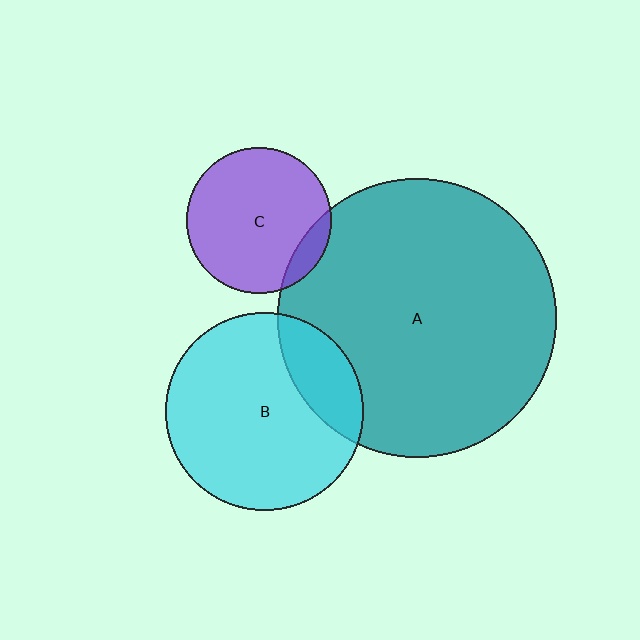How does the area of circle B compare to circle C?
Approximately 1.9 times.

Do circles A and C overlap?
Yes.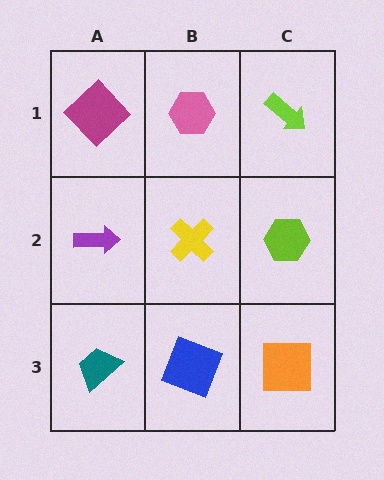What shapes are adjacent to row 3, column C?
A lime hexagon (row 2, column C), a blue square (row 3, column B).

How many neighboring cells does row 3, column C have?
2.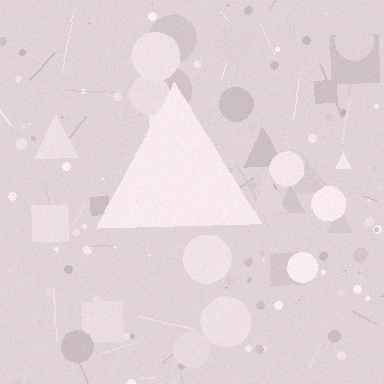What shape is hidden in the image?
A triangle is hidden in the image.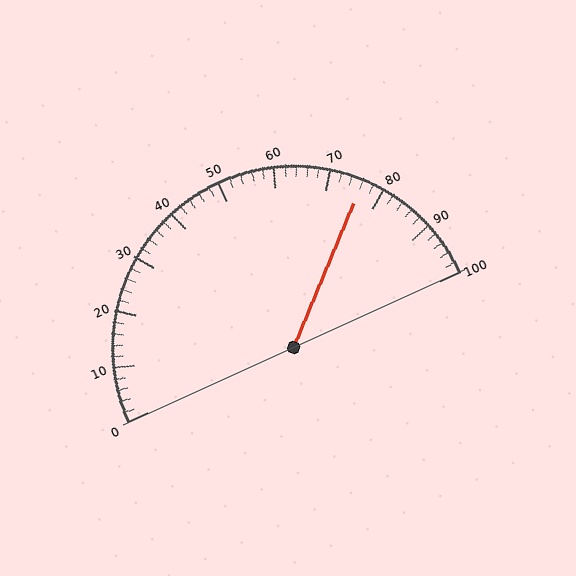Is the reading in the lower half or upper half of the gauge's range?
The reading is in the upper half of the range (0 to 100).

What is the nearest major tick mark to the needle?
The nearest major tick mark is 80.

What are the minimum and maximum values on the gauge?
The gauge ranges from 0 to 100.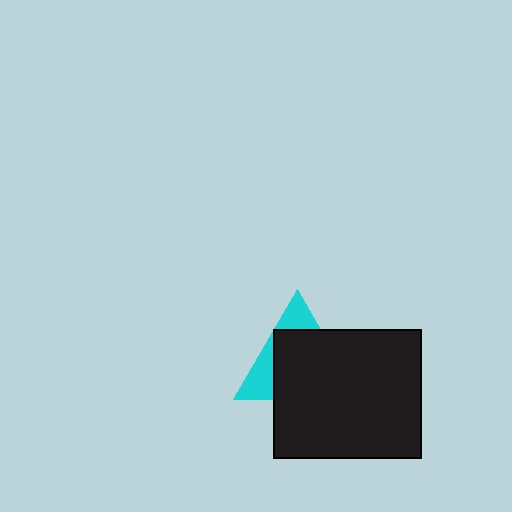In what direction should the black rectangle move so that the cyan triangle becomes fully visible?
The black rectangle should move down. That is the shortest direction to clear the overlap and leave the cyan triangle fully visible.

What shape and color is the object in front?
The object in front is a black rectangle.